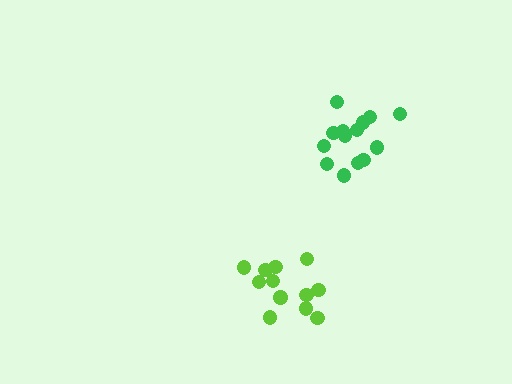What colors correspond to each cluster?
The clusters are colored: lime, green.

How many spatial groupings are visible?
There are 2 spatial groupings.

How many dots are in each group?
Group 1: 12 dots, Group 2: 14 dots (26 total).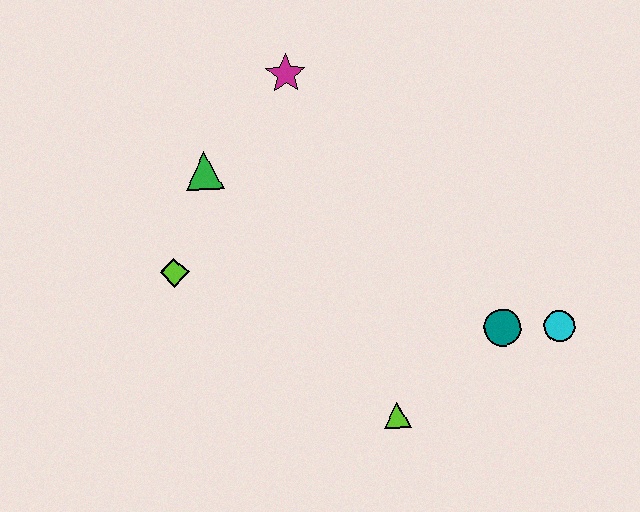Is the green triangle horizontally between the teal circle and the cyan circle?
No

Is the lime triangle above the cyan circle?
No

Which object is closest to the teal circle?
The cyan circle is closest to the teal circle.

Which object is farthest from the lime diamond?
The cyan circle is farthest from the lime diamond.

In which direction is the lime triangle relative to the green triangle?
The lime triangle is below the green triangle.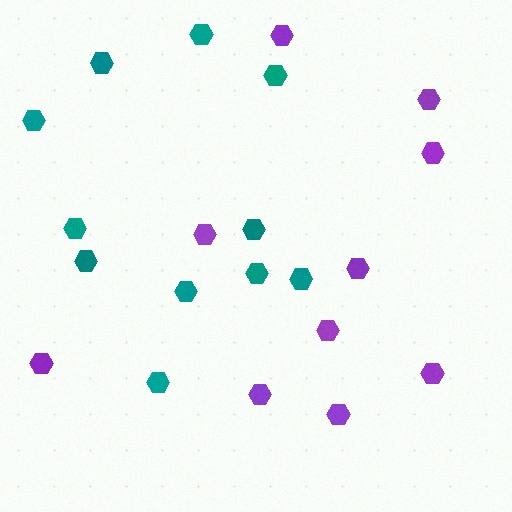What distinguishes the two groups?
There are 2 groups: one group of teal hexagons (11) and one group of purple hexagons (10).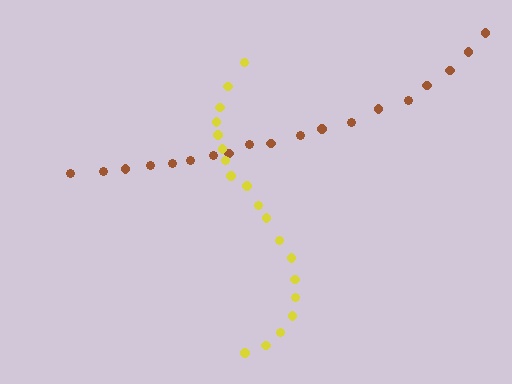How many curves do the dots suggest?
There are 2 distinct paths.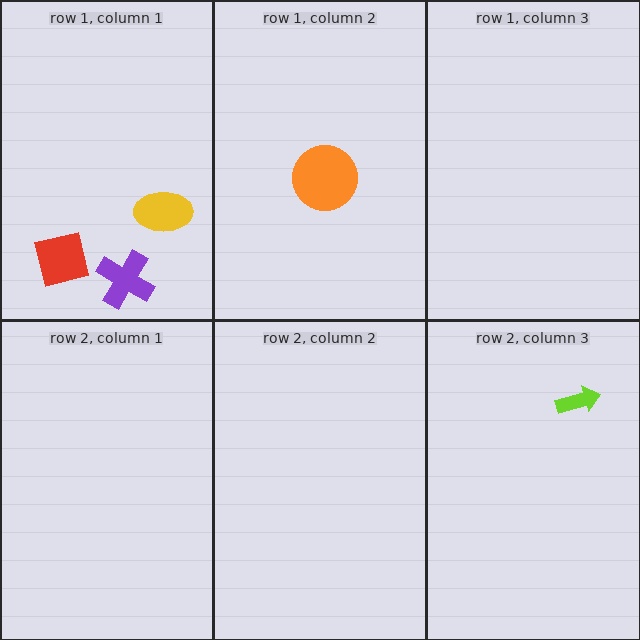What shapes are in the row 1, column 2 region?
The orange circle.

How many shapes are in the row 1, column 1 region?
3.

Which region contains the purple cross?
The row 1, column 1 region.